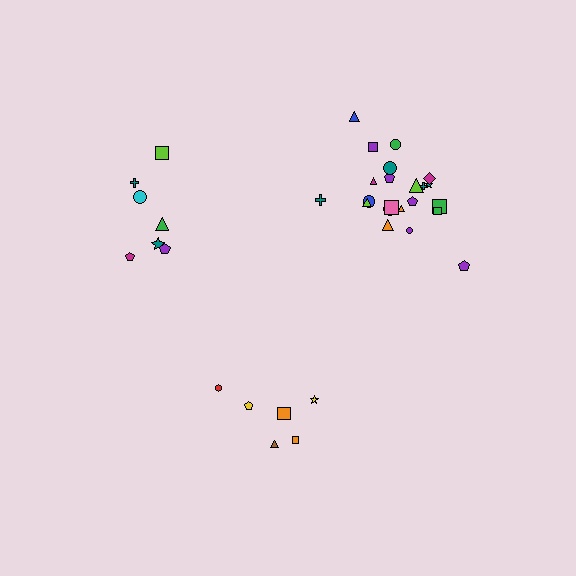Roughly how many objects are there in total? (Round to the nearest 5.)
Roughly 35 objects in total.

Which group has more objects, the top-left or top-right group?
The top-right group.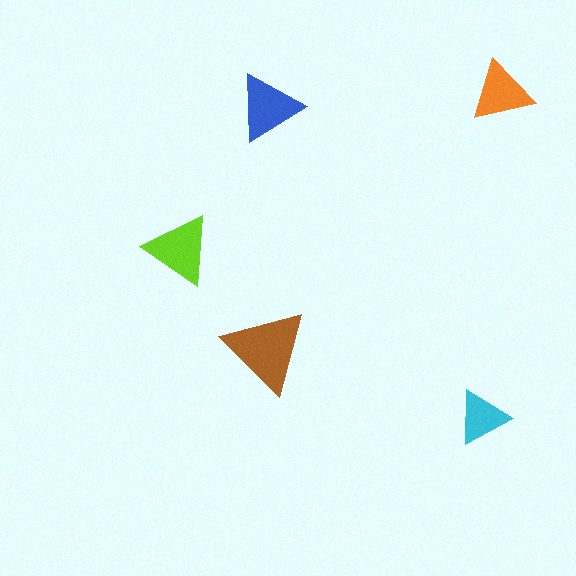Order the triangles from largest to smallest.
the brown one, the lime one, the blue one, the orange one, the cyan one.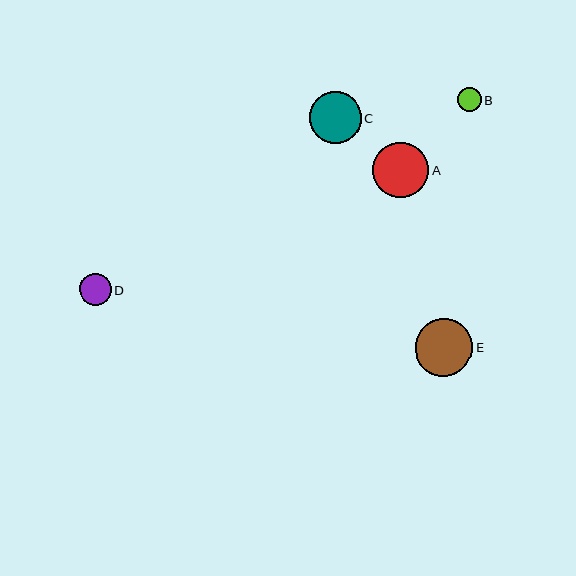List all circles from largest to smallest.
From largest to smallest: E, A, C, D, B.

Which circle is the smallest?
Circle B is the smallest with a size of approximately 23 pixels.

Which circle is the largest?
Circle E is the largest with a size of approximately 58 pixels.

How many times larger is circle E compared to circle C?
Circle E is approximately 1.1 times the size of circle C.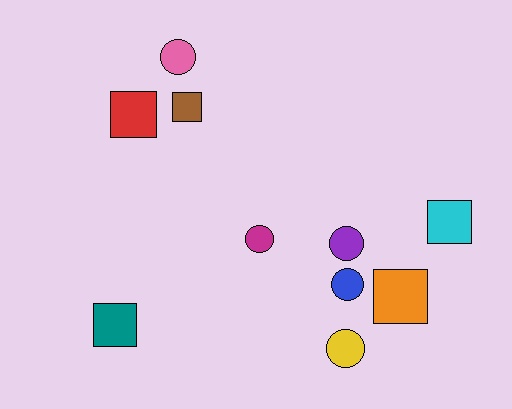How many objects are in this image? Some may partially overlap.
There are 10 objects.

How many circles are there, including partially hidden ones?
There are 5 circles.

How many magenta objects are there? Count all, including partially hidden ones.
There is 1 magenta object.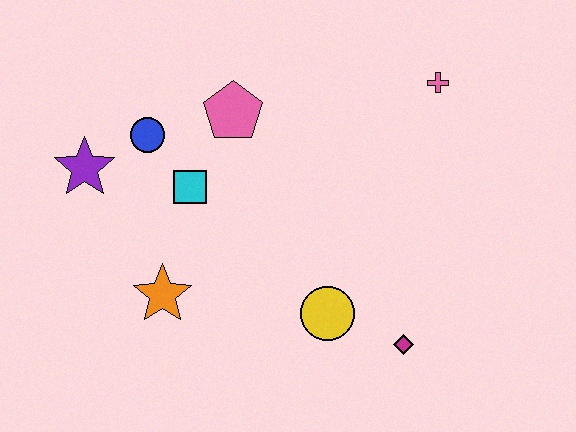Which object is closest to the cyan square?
The blue circle is closest to the cyan square.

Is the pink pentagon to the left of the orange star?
No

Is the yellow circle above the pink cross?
No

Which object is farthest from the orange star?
The pink cross is farthest from the orange star.